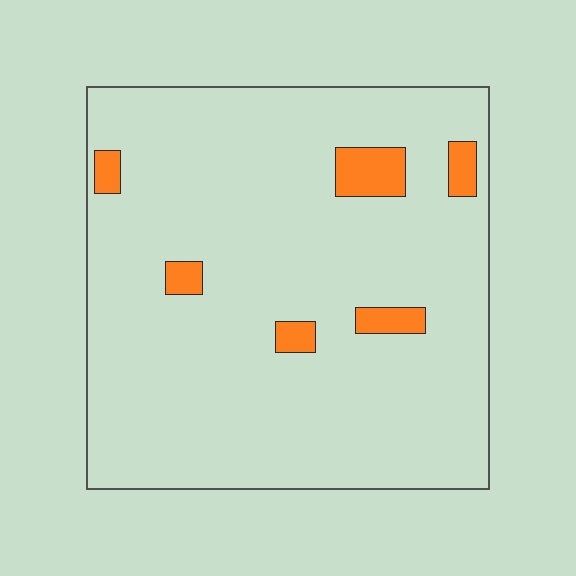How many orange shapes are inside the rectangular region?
6.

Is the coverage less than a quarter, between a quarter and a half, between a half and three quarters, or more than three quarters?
Less than a quarter.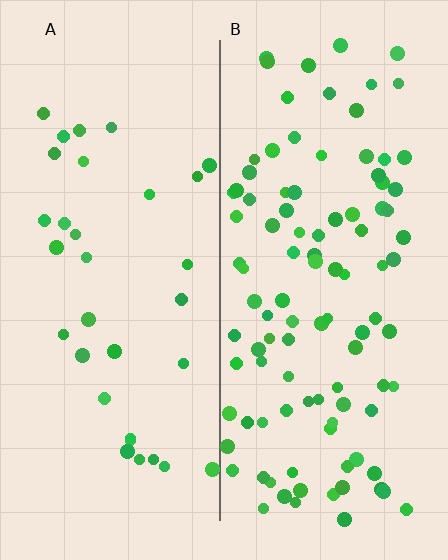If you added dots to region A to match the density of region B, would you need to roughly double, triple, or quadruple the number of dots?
Approximately triple.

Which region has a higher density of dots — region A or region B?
B (the right).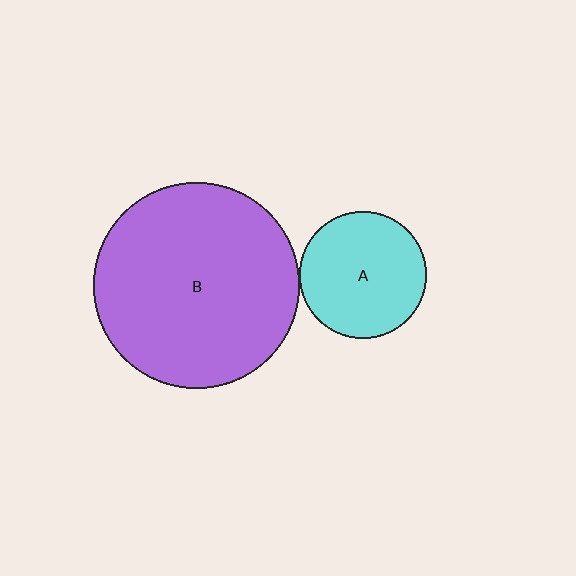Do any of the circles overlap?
No, none of the circles overlap.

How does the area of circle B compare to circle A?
Approximately 2.6 times.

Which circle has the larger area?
Circle B (purple).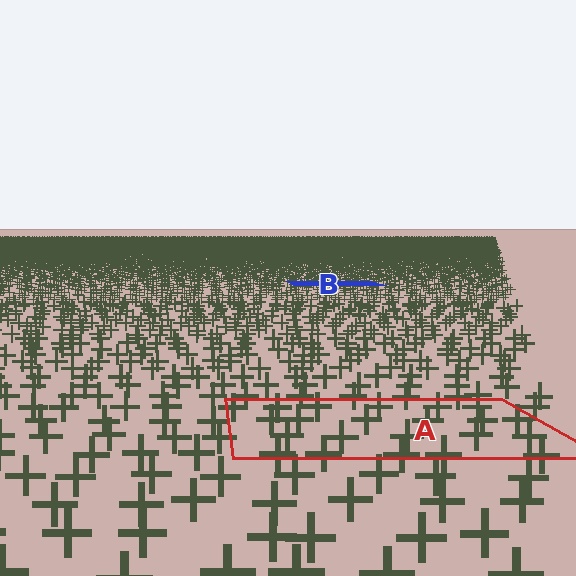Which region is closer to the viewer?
Region A is closer. The texture elements there are larger and more spread out.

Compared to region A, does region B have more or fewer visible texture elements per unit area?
Region B has more texture elements per unit area — they are packed more densely because it is farther away.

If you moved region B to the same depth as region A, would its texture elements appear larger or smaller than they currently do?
They would appear larger. At a closer depth, the same texture elements are projected at a bigger on-screen size.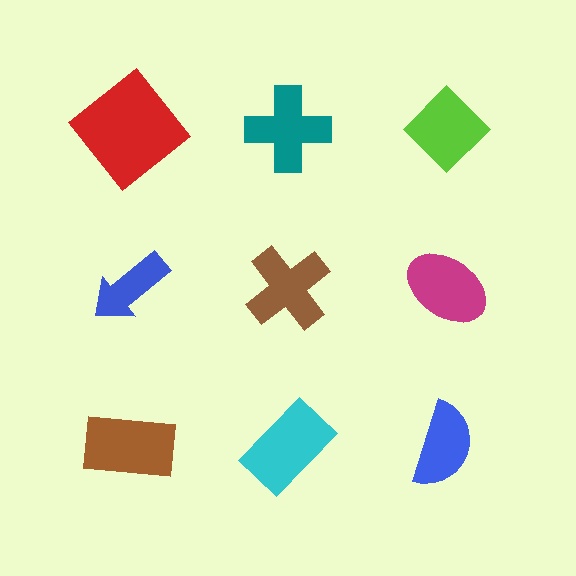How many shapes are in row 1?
3 shapes.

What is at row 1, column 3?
A lime diamond.